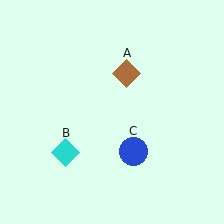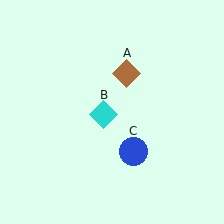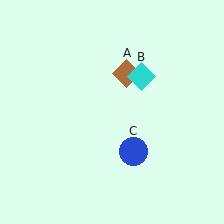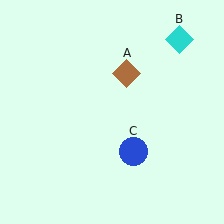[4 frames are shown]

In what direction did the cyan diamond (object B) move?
The cyan diamond (object B) moved up and to the right.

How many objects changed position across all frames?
1 object changed position: cyan diamond (object B).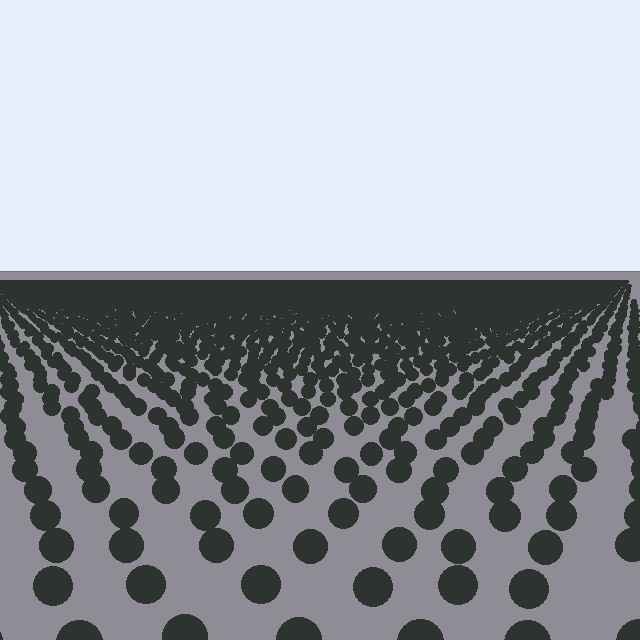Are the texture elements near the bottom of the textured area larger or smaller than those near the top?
Larger. Near the bottom, elements are closer to the viewer and appear at a bigger on-screen size.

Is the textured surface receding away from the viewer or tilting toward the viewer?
The surface is receding away from the viewer. Texture elements get smaller and denser toward the top.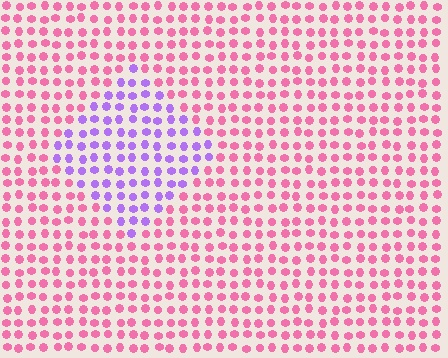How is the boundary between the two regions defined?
The boundary is defined purely by a slight shift in hue (about 62 degrees). Spacing, size, and orientation are identical on both sides.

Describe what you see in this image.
The image is filled with small pink elements in a uniform arrangement. A diamond-shaped region is visible where the elements are tinted to a slightly different hue, forming a subtle color boundary.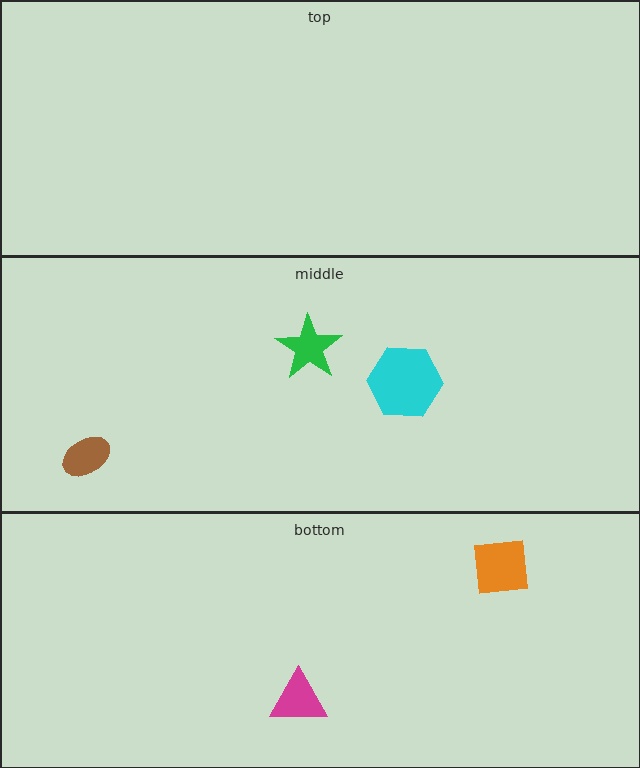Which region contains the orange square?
The bottom region.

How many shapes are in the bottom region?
2.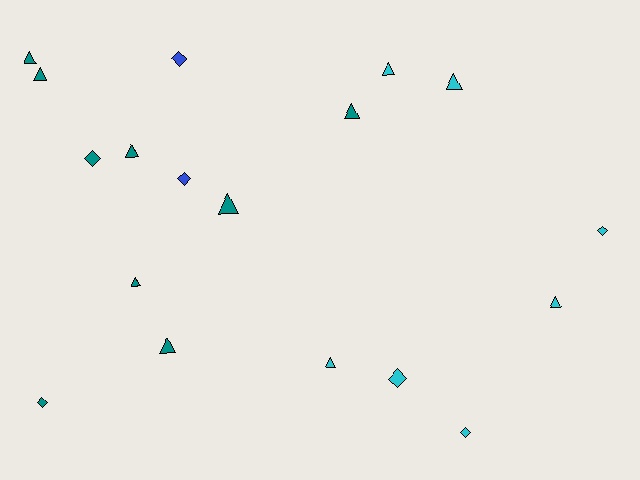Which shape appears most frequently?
Triangle, with 11 objects.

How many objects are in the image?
There are 18 objects.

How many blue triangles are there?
There are no blue triangles.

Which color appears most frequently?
Teal, with 9 objects.